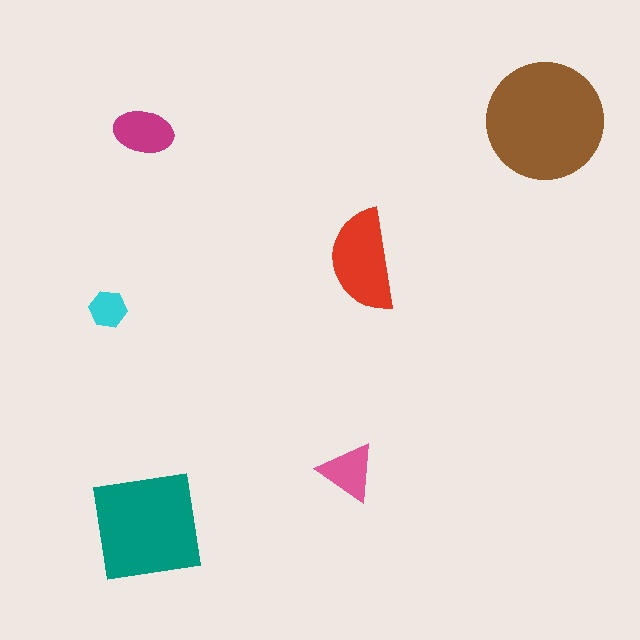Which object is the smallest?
The cyan hexagon.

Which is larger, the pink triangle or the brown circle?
The brown circle.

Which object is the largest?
The brown circle.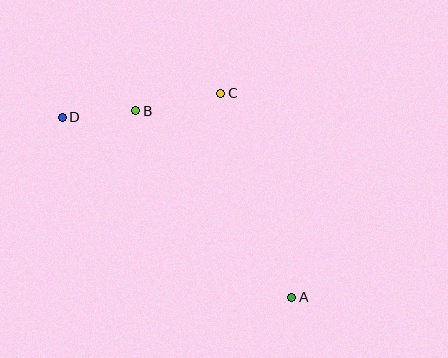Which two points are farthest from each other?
Points A and D are farthest from each other.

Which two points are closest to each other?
Points B and D are closest to each other.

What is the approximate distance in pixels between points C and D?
The distance between C and D is approximately 160 pixels.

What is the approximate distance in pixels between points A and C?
The distance between A and C is approximately 216 pixels.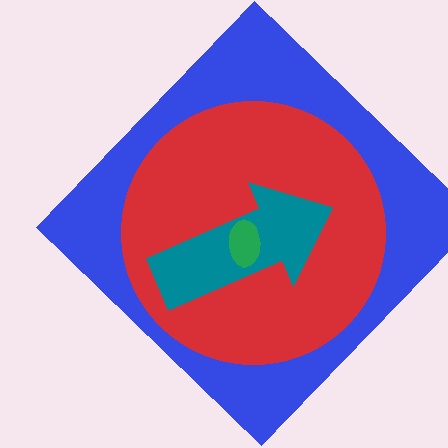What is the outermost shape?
The blue diamond.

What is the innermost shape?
The green ellipse.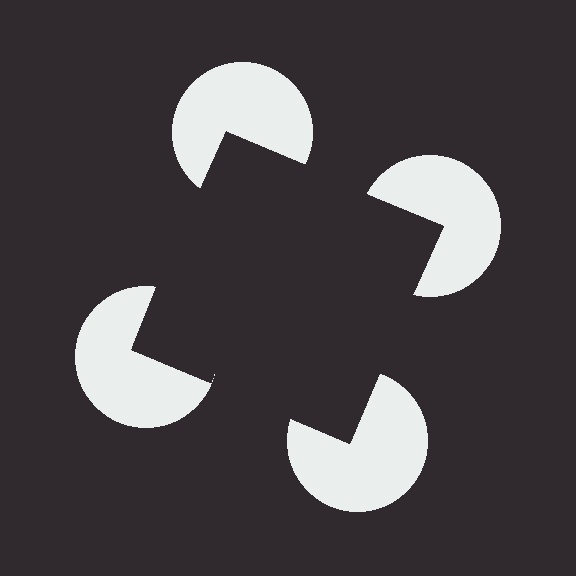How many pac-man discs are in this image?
There are 4 — one at each vertex of the illusory square.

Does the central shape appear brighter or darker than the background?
It typically appears slightly darker than the background, even though no actual brightness change is drawn.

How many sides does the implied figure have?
4 sides.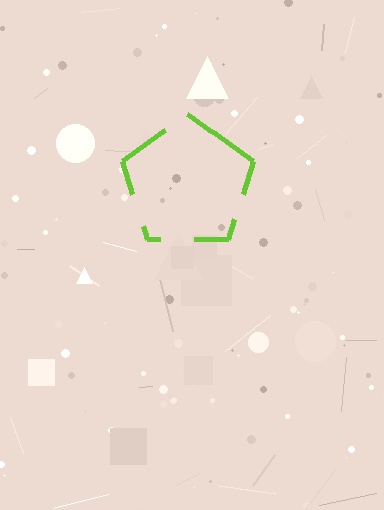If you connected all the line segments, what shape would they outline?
They would outline a pentagon.